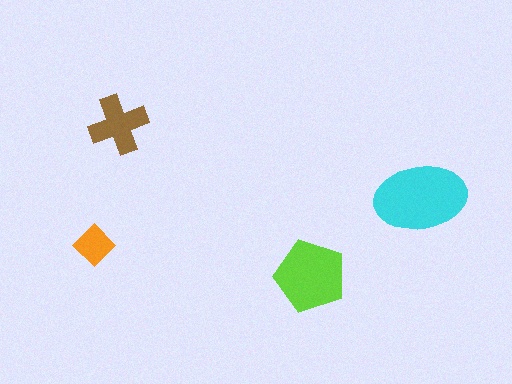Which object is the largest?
The cyan ellipse.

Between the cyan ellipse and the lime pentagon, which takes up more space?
The cyan ellipse.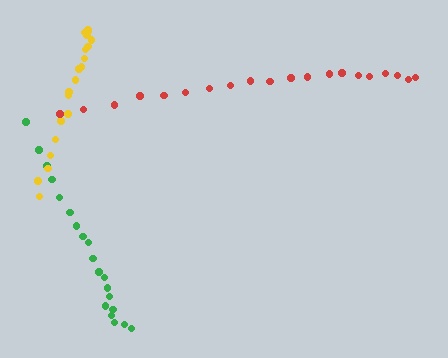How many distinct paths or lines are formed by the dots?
There are 3 distinct paths.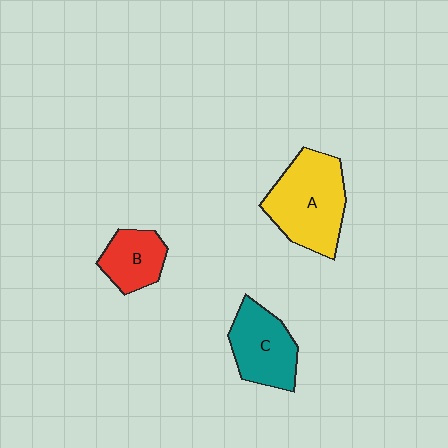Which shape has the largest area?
Shape A (yellow).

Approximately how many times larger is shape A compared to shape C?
Approximately 1.4 times.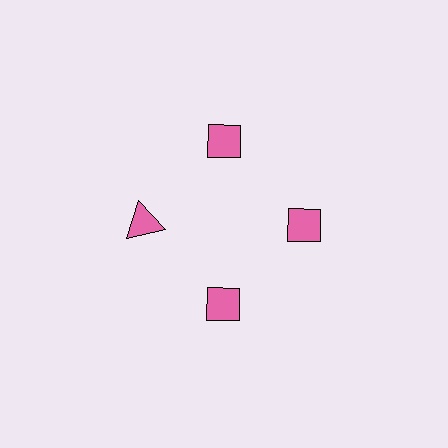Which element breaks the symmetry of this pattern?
The pink triangle at roughly the 9 o'clock position breaks the symmetry. All other shapes are pink diamonds.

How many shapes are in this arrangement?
There are 4 shapes arranged in a ring pattern.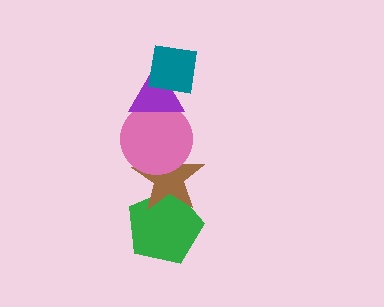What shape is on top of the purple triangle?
The teal square is on top of the purple triangle.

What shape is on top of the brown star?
The pink circle is on top of the brown star.